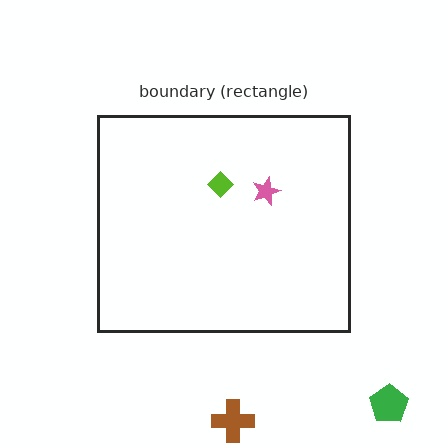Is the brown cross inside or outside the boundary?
Outside.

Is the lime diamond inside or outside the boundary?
Inside.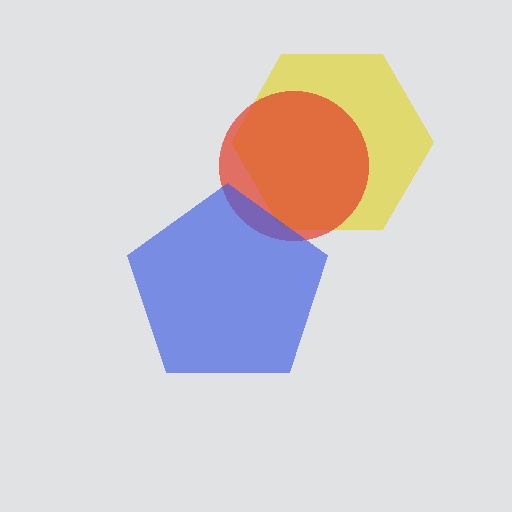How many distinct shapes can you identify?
There are 3 distinct shapes: a yellow hexagon, a red circle, a blue pentagon.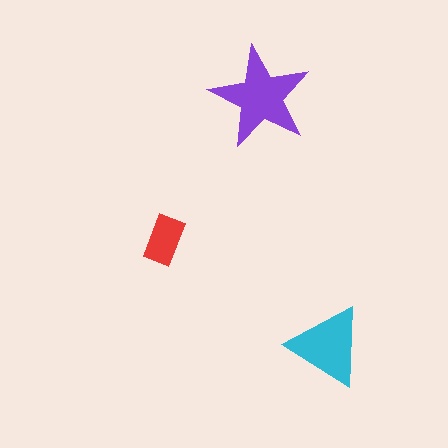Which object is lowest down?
The cyan triangle is bottommost.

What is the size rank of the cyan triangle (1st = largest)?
2nd.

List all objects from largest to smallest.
The purple star, the cyan triangle, the red rectangle.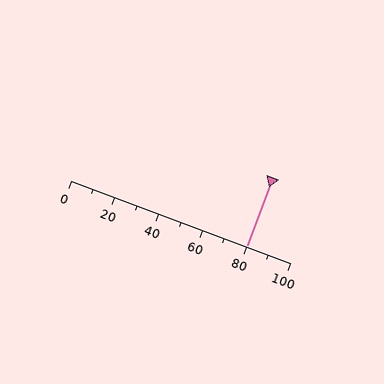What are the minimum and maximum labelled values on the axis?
The axis runs from 0 to 100.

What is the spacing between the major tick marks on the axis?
The major ticks are spaced 20 apart.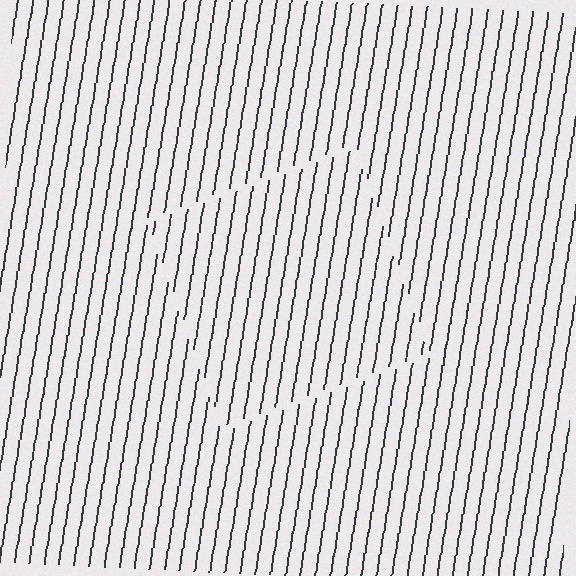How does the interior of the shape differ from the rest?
The interior of the shape contains the same grating, shifted by half a period — the contour is defined by the phase discontinuity where line-ends from the inner and outer gratings abut.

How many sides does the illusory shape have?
4 sides — the line-ends trace a square.